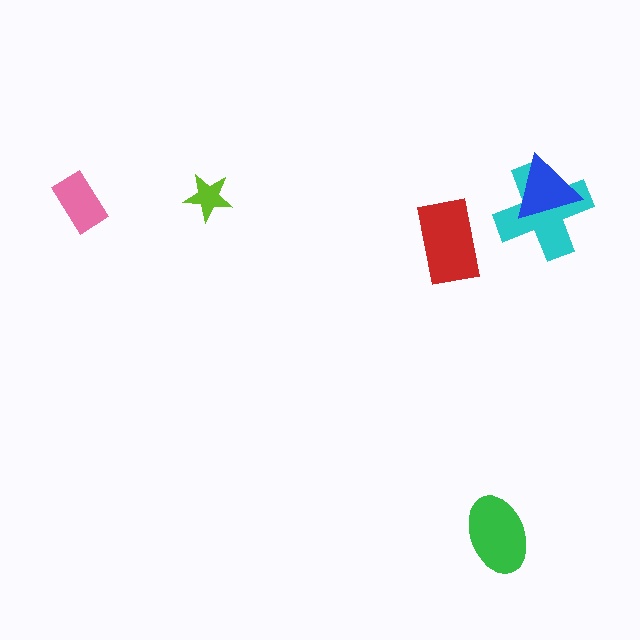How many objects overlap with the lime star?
0 objects overlap with the lime star.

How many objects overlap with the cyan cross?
1 object overlaps with the cyan cross.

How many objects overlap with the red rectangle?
0 objects overlap with the red rectangle.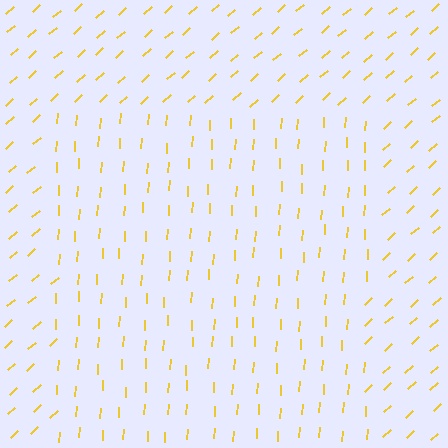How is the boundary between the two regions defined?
The boundary is defined purely by a change in line orientation (approximately 45 degrees difference). All lines are the same color and thickness.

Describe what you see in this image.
The image is filled with small yellow line segments. A rectangle region in the image has lines oriented differently from the surrounding lines, creating a visible texture boundary.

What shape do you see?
I see a rectangle.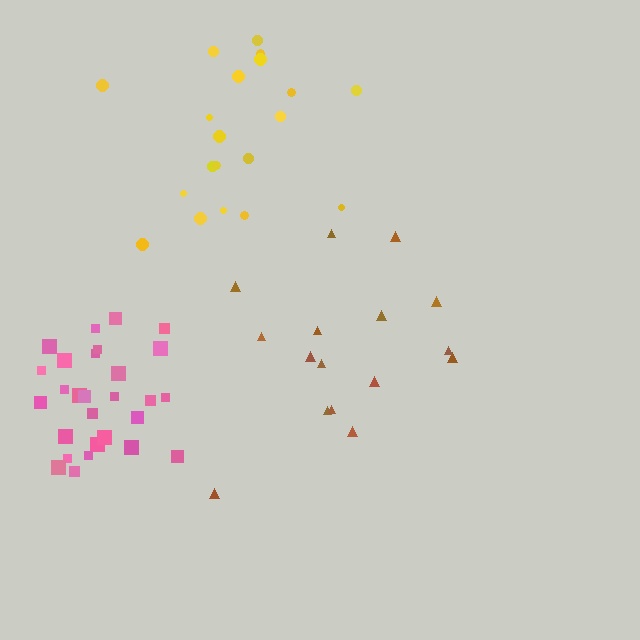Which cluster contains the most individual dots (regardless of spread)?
Pink (28).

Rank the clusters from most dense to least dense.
pink, yellow, brown.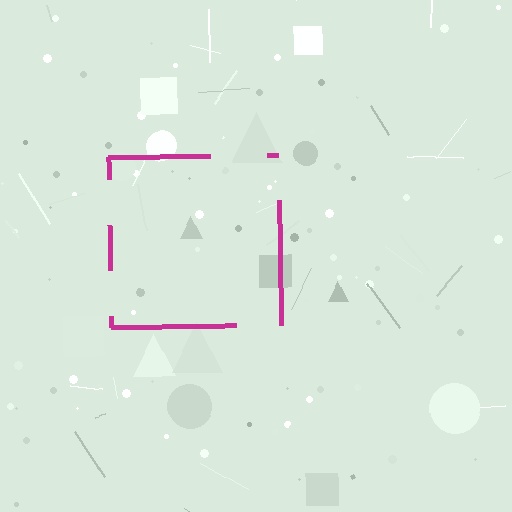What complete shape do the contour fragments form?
The contour fragments form a square.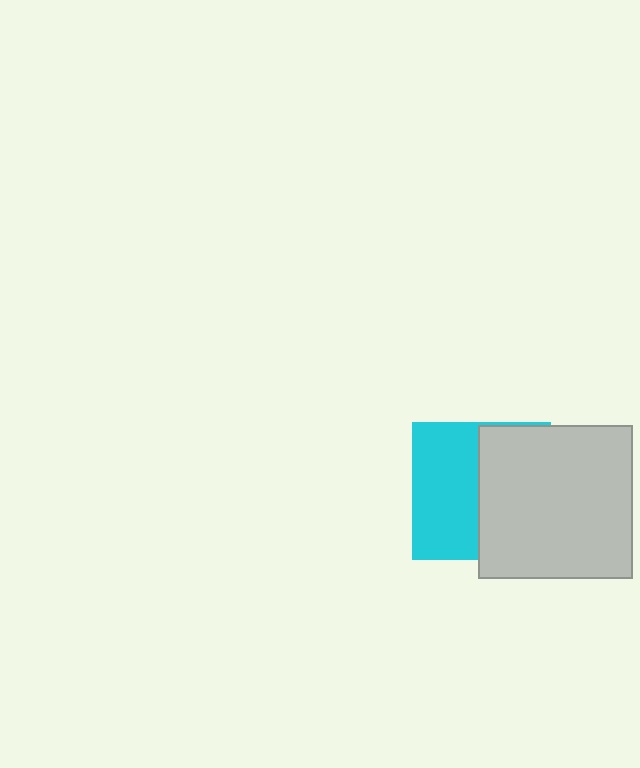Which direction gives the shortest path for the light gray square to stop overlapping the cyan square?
Moving right gives the shortest separation.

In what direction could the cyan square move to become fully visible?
The cyan square could move left. That would shift it out from behind the light gray square entirely.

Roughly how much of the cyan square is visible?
About half of it is visible (roughly 49%).